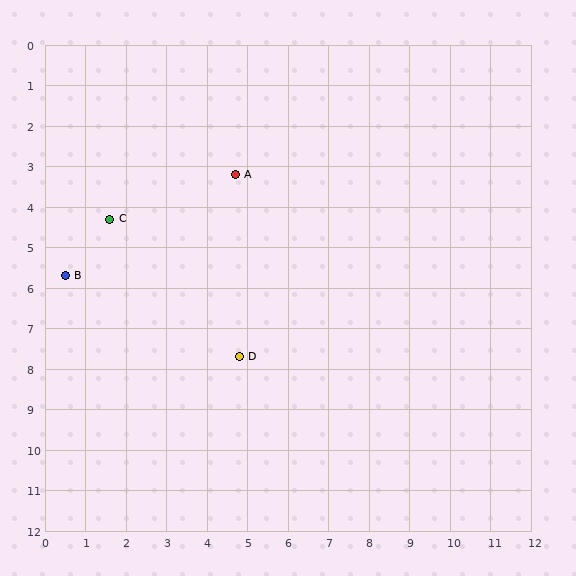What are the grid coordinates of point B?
Point B is at approximately (0.5, 5.7).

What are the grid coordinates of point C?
Point C is at approximately (1.6, 4.3).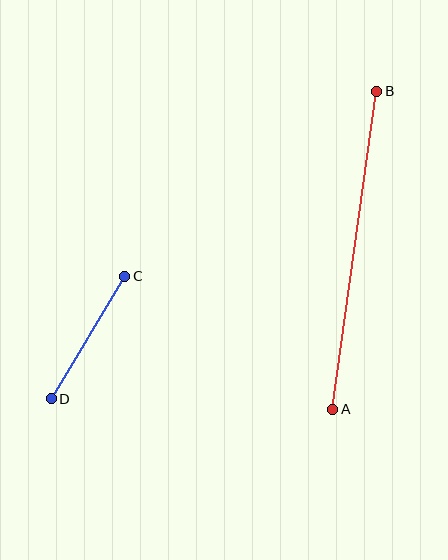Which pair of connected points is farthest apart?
Points A and B are farthest apart.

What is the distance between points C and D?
The distance is approximately 143 pixels.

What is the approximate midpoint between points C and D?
The midpoint is at approximately (88, 338) pixels.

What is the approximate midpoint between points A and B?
The midpoint is at approximately (355, 250) pixels.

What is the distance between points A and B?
The distance is approximately 321 pixels.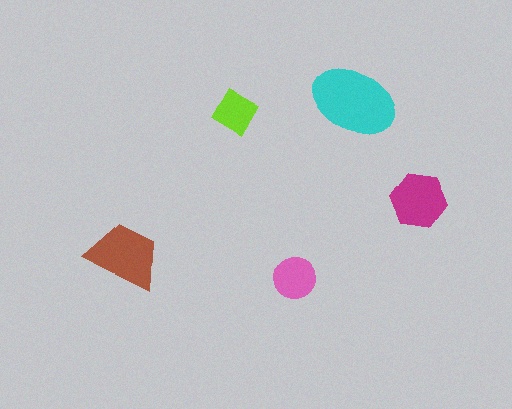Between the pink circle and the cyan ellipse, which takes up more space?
The cyan ellipse.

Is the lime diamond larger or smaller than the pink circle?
Smaller.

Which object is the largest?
The cyan ellipse.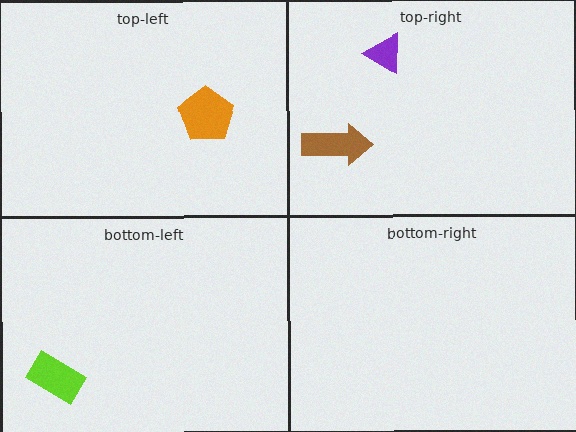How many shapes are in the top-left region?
1.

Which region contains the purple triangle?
The top-right region.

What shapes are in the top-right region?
The purple triangle, the brown arrow.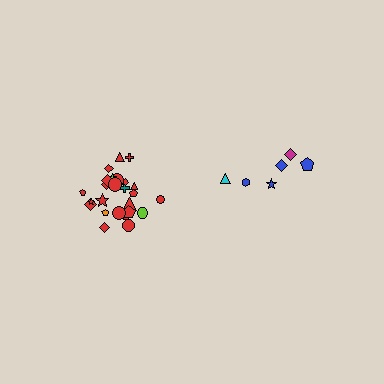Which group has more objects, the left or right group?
The left group.